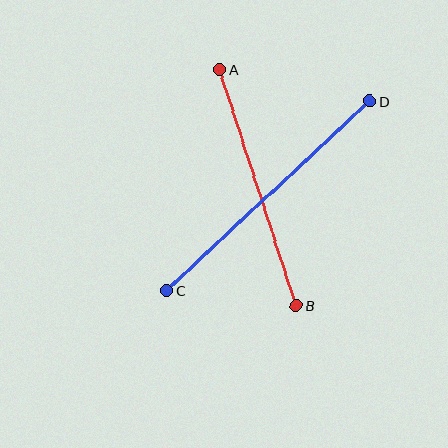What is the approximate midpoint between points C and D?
The midpoint is at approximately (268, 196) pixels.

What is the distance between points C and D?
The distance is approximately 278 pixels.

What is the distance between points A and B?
The distance is approximately 248 pixels.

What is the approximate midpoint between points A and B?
The midpoint is at approximately (258, 188) pixels.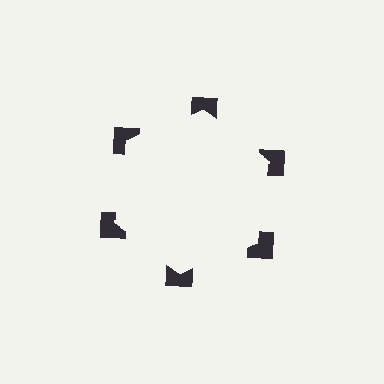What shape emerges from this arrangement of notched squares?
An illusory hexagon — its edges are inferred from the aligned wedge cuts in the notched squares, not physically drawn.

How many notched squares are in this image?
There are 6 — one at each vertex of the illusory hexagon.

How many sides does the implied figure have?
6 sides.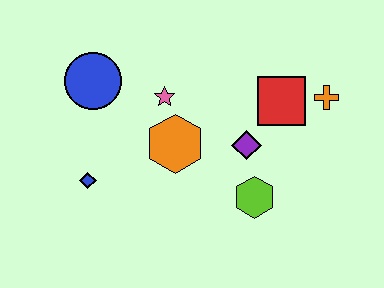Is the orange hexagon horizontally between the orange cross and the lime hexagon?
No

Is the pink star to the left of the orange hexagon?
Yes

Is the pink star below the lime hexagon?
No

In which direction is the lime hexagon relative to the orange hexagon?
The lime hexagon is to the right of the orange hexagon.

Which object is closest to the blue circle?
The pink star is closest to the blue circle.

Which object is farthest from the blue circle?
The orange cross is farthest from the blue circle.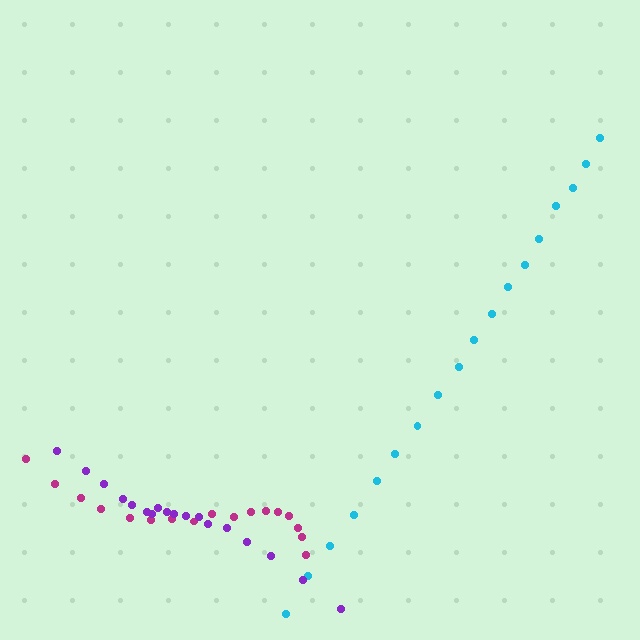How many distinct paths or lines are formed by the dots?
There are 3 distinct paths.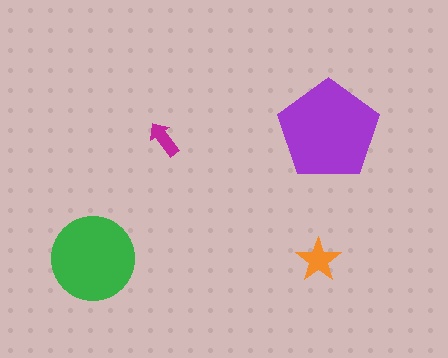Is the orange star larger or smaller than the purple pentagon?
Smaller.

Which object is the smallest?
The magenta arrow.